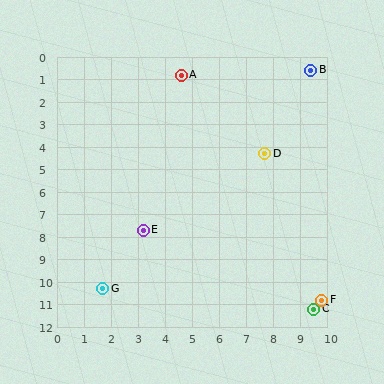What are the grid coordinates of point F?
Point F is at approximately (9.8, 10.8).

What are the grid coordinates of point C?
Point C is at approximately (9.5, 11.2).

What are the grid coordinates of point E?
Point E is at approximately (3.2, 7.7).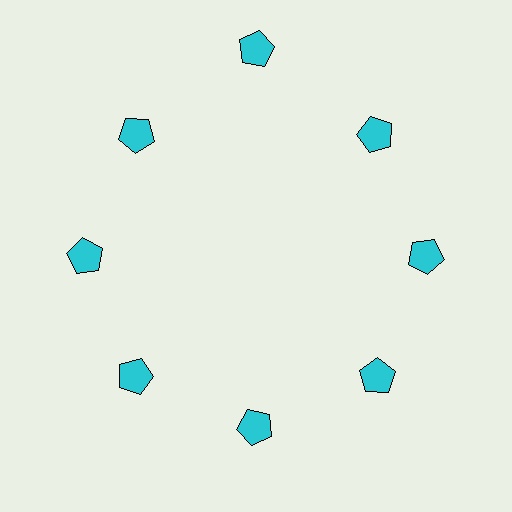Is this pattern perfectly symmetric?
No. The 8 cyan pentagons are arranged in a ring, but one element near the 12 o'clock position is pushed outward from the center, breaking the 8-fold rotational symmetry.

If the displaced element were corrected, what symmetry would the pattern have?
It would have 8-fold rotational symmetry — the pattern would map onto itself every 45 degrees.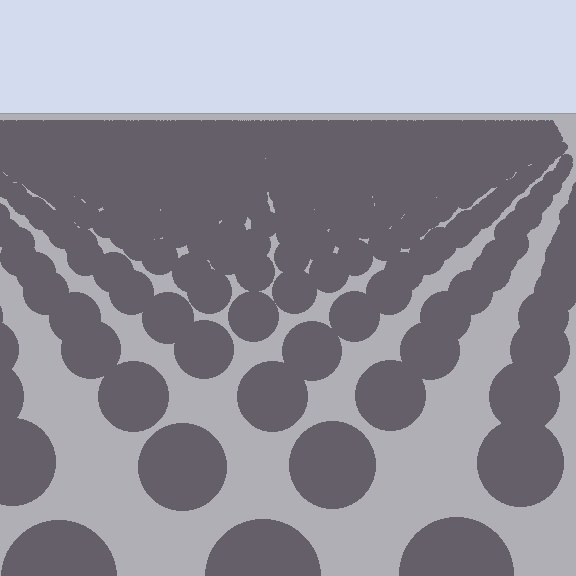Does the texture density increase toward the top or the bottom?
Density increases toward the top.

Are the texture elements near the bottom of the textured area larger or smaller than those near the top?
Larger. Near the bottom, elements are closer to the viewer and appear at a bigger on-screen size.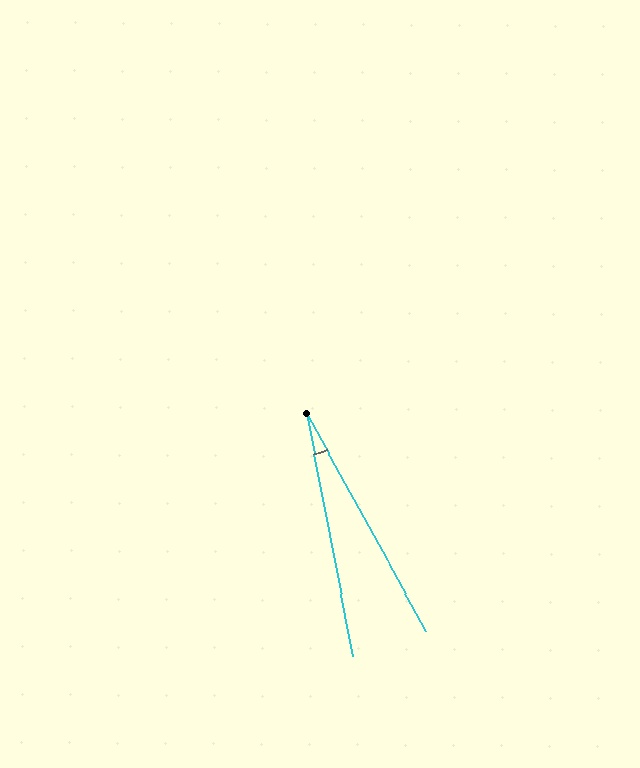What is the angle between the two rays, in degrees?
Approximately 18 degrees.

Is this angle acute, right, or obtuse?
It is acute.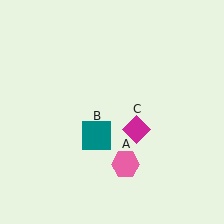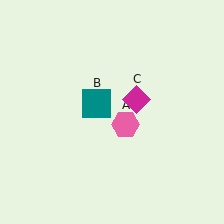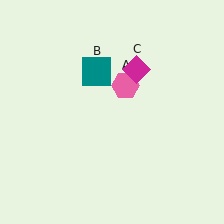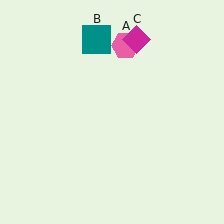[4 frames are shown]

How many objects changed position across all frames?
3 objects changed position: pink hexagon (object A), teal square (object B), magenta diamond (object C).